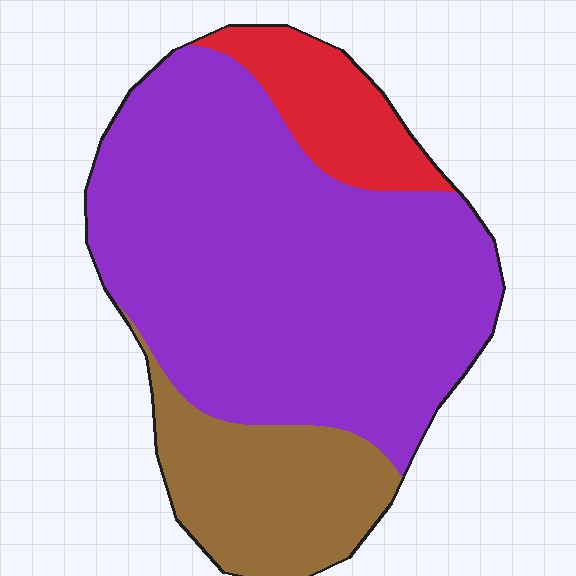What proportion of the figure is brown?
Brown covers around 20% of the figure.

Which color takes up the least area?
Red, at roughly 10%.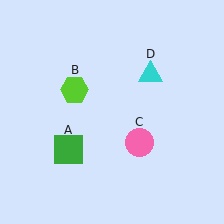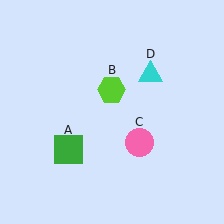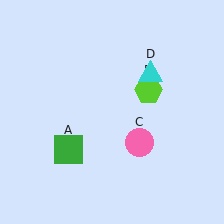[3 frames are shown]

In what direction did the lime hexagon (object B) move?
The lime hexagon (object B) moved right.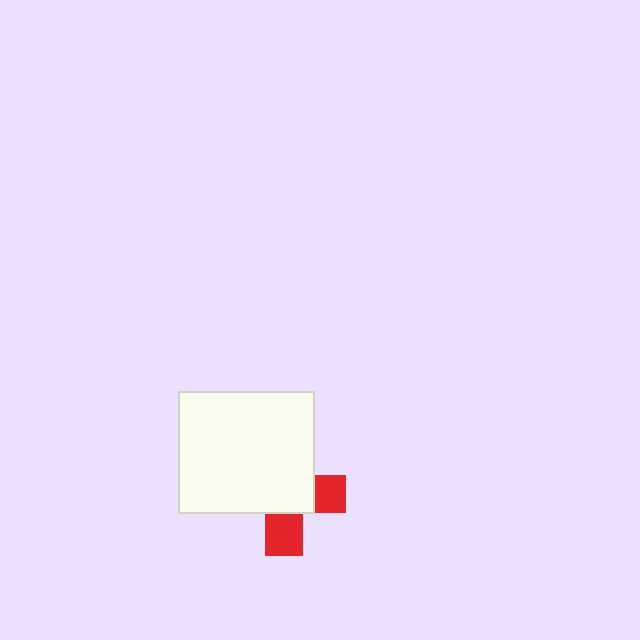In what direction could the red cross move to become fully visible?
The red cross could move toward the lower-right. That would shift it out from behind the white rectangle entirely.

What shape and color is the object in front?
The object in front is a white rectangle.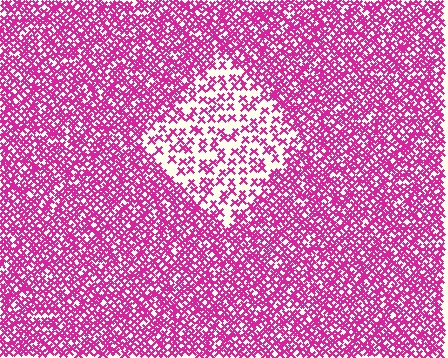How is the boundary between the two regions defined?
The boundary is defined by a change in element density (approximately 2.4x ratio). All elements are the same color, size, and shape.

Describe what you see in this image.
The image contains small magenta elements arranged at two different densities. A diamond-shaped region is visible where the elements are less densely packed than the surrounding area.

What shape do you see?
I see a diamond.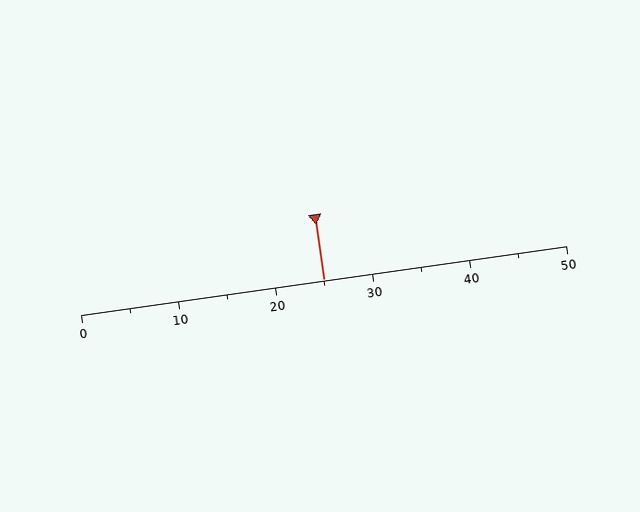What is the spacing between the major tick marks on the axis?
The major ticks are spaced 10 apart.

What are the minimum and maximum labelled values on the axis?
The axis runs from 0 to 50.